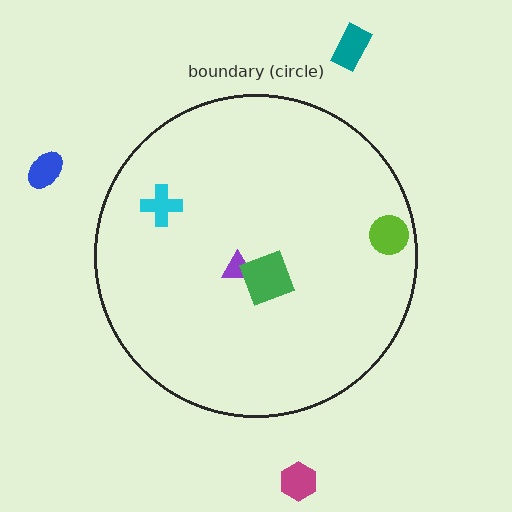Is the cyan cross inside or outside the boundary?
Inside.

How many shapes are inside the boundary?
4 inside, 3 outside.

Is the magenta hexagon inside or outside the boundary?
Outside.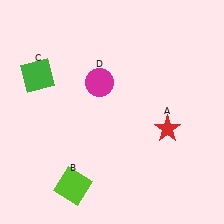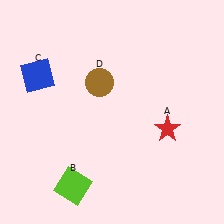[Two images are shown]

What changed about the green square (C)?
In Image 1, C is green. In Image 2, it changed to blue.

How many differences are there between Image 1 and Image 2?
There are 2 differences between the two images.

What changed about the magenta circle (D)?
In Image 1, D is magenta. In Image 2, it changed to brown.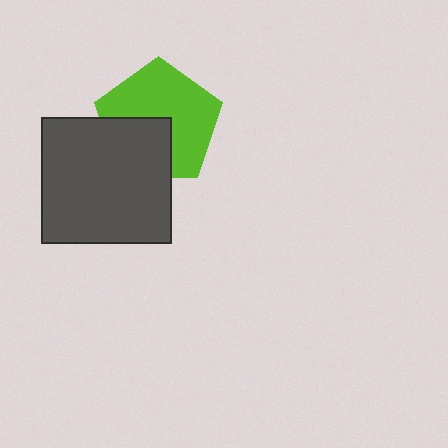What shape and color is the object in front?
The object in front is a dark gray rectangle.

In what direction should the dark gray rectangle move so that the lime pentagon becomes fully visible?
The dark gray rectangle should move down. That is the shortest direction to clear the overlap and leave the lime pentagon fully visible.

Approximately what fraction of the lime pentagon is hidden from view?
Roughly 35% of the lime pentagon is hidden behind the dark gray rectangle.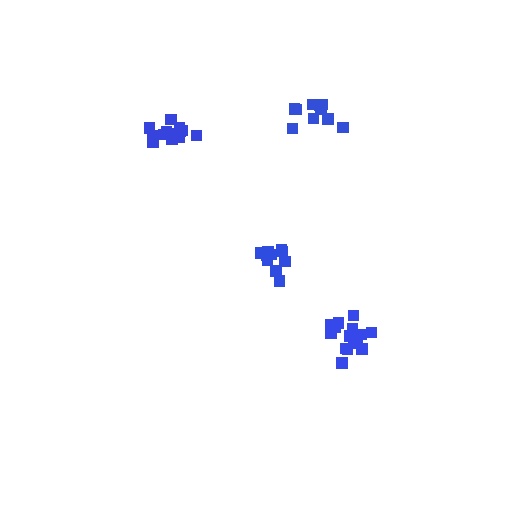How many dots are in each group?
Group 1: 15 dots, Group 2: 11 dots, Group 3: 10 dots, Group 4: 13 dots (49 total).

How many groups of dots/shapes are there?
There are 4 groups.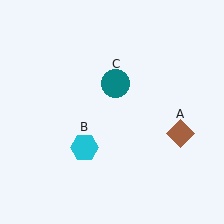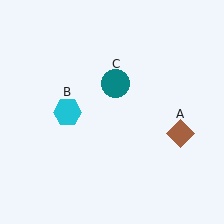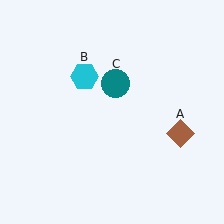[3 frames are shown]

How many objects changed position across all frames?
1 object changed position: cyan hexagon (object B).